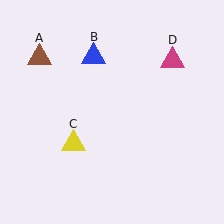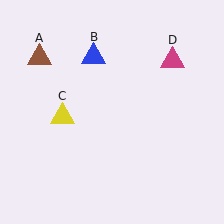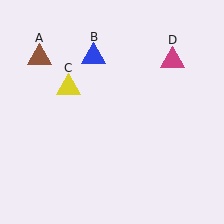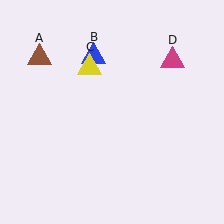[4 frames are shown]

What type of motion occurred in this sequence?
The yellow triangle (object C) rotated clockwise around the center of the scene.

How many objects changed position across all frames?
1 object changed position: yellow triangle (object C).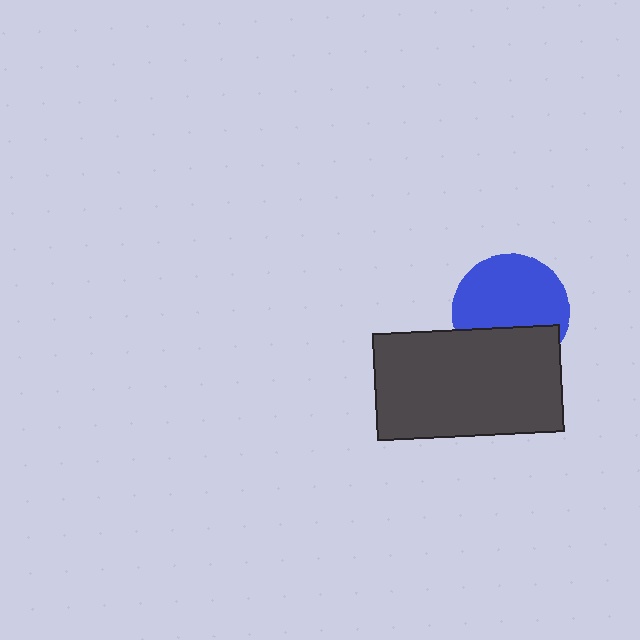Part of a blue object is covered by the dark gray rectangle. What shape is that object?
It is a circle.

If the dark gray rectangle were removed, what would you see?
You would see the complete blue circle.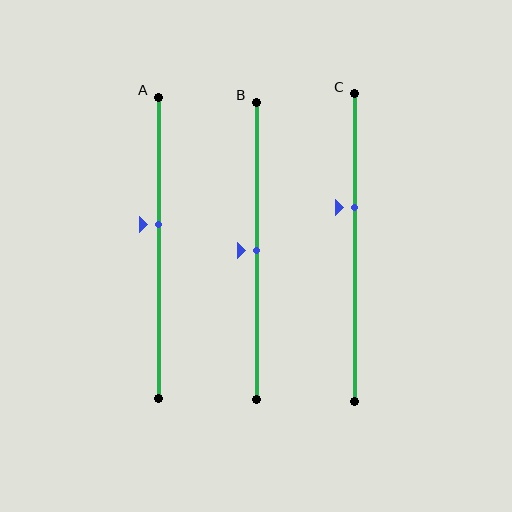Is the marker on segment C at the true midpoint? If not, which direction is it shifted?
No, the marker on segment C is shifted upward by about 13% of the segment length.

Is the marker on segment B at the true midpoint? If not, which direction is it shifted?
Yes, the marker on segment B is at the true midpoint.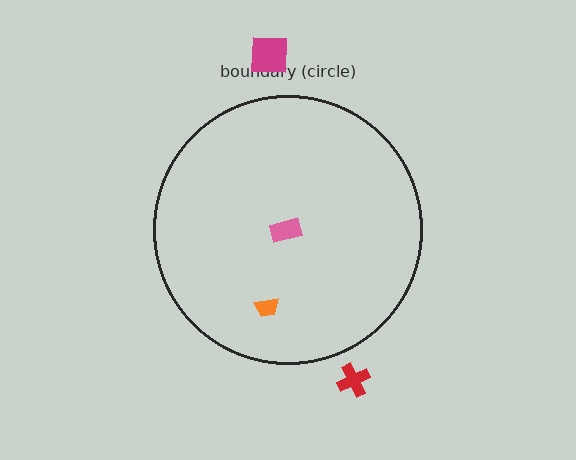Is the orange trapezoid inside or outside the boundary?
Inside.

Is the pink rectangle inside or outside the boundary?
Inside.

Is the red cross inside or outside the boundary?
Outside.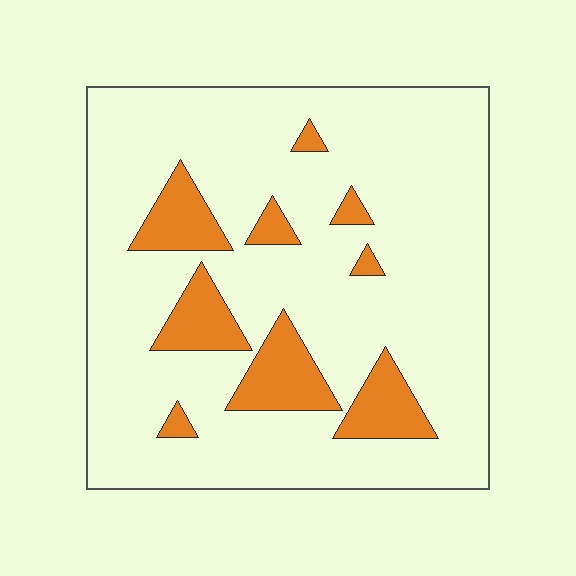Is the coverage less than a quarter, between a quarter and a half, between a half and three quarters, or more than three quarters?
Less than a quarter.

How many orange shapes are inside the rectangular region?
9.